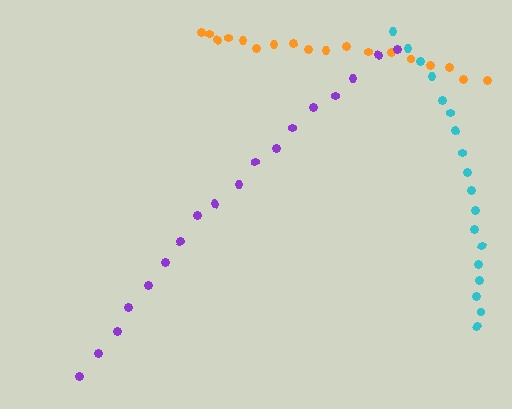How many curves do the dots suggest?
There are 3 distinct paths.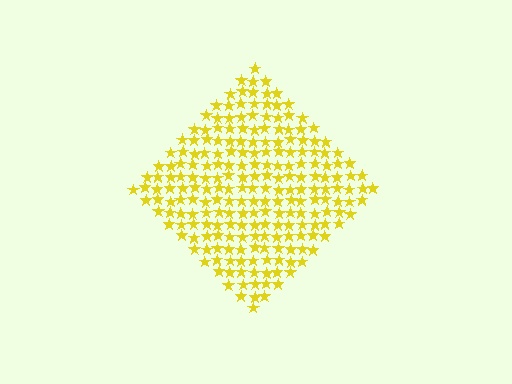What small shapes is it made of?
It is made of small stars.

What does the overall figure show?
The overall figure shows a diamond.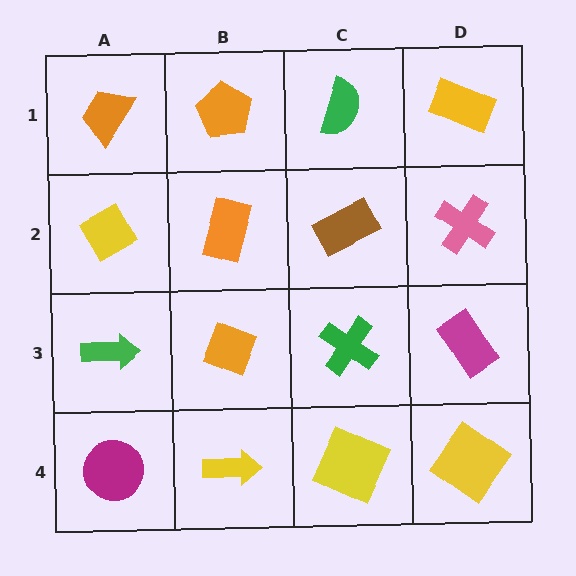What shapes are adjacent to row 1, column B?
An orange rectangle (row 2, column B), an orange trapezoid (row 1, column A), a green semicircle (row 1, column C).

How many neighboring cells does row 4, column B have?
3.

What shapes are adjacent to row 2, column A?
An orange trapezoid (row 1, column A), a green arrow (row 3, column A), an orange rectangle (row 2, column B).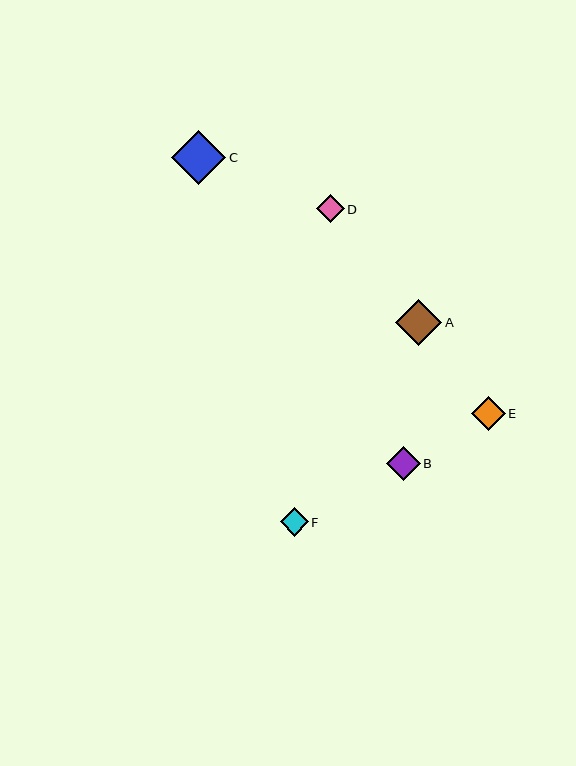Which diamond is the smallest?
Diamond D is the smallest with a size of approximately 28 pixels.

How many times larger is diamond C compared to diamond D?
Diamond C is approximately 2.0 times the size of diamond D.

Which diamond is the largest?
Diamond C is the largest with a size of approximately 54 pixels.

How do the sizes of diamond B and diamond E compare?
Diamond B and diamond E are approximately the same size.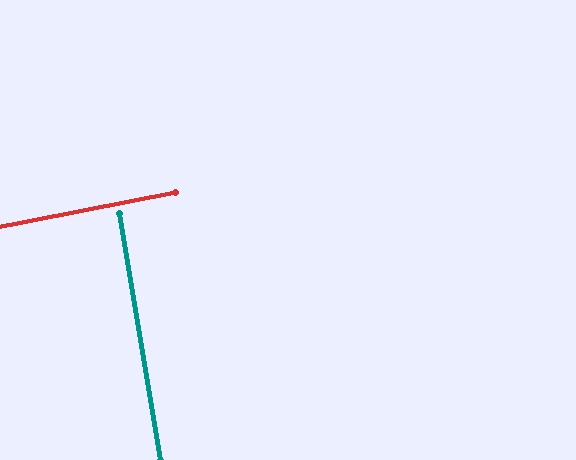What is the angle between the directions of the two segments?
Approximately 88 degrees.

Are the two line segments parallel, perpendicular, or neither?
Perpendicular — they meet at approximately 88°.